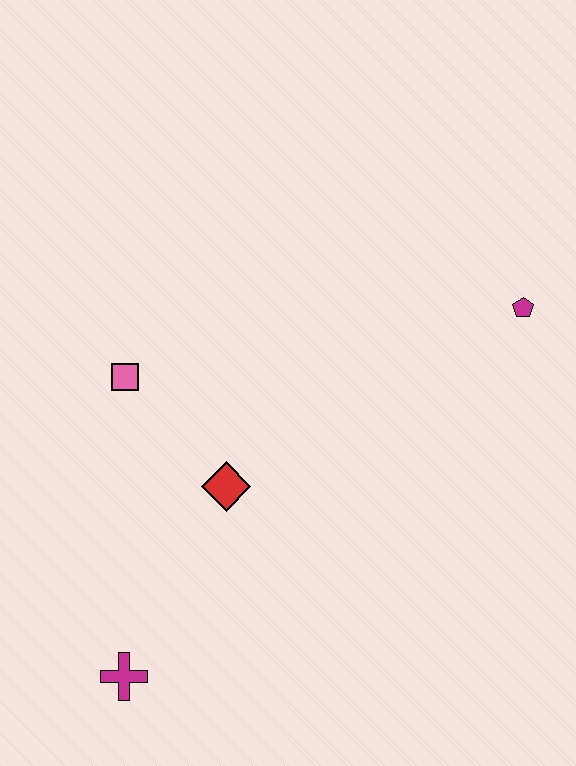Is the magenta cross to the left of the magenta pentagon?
Yes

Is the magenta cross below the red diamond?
Yes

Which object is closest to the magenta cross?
The red diamond is closest to the magenta cross.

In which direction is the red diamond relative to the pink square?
The red diamond is below the pink square.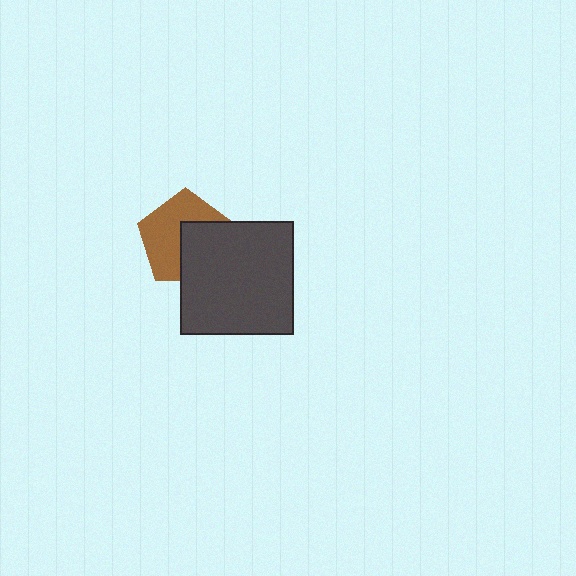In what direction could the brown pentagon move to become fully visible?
The brown pentagon could move toward the upper-left. That would shift it out from behind the dark gray square entirely.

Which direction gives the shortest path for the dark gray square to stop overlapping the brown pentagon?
Moving toward the lower-right gives the shortest separation.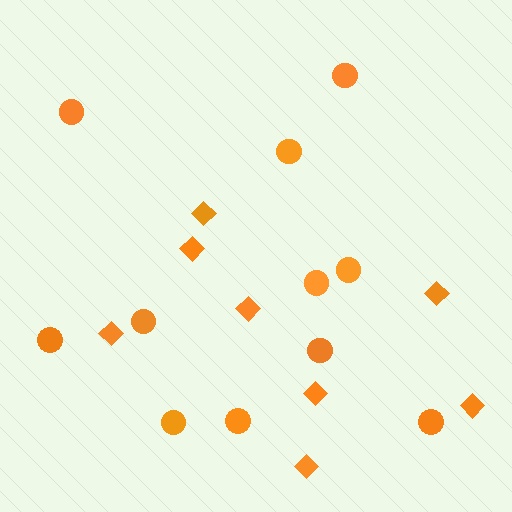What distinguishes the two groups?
There are 2 groups: one group of circles (11) and one group of diamonds (8).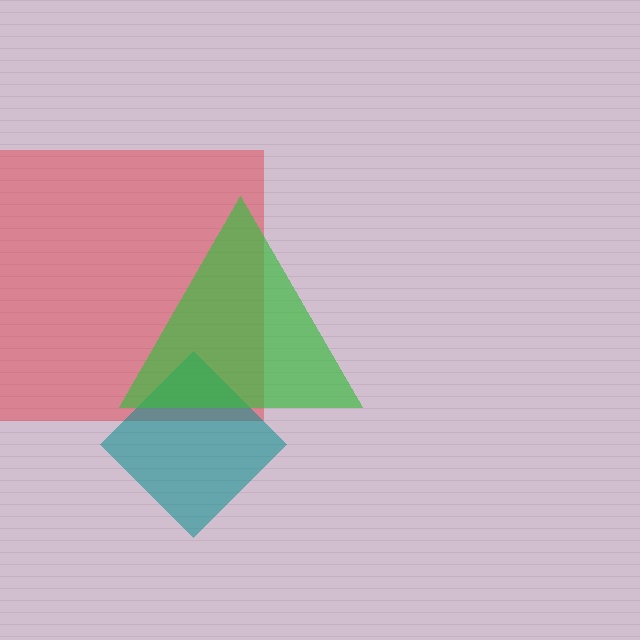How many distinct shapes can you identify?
There are 3 distinct shapes: a red square, a teal diamond, a green triangle.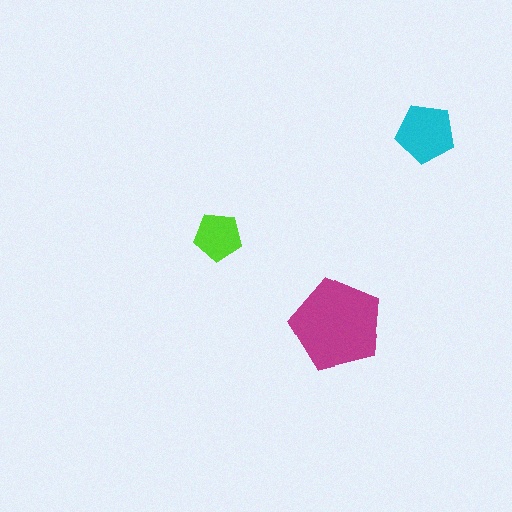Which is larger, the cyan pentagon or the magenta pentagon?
The magenta one.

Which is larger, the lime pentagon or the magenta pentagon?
The magenta one.